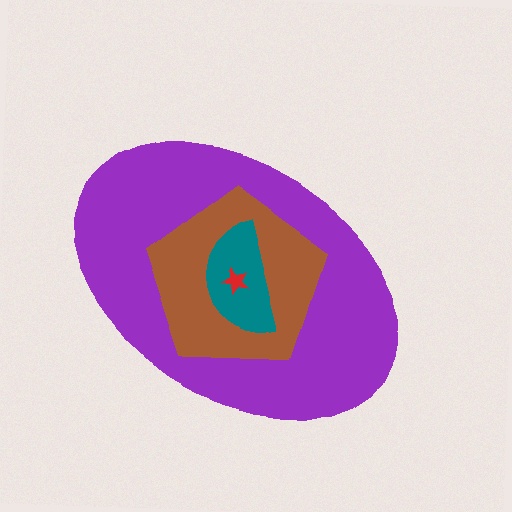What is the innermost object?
The red star.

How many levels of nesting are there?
4.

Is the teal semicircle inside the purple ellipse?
Yes.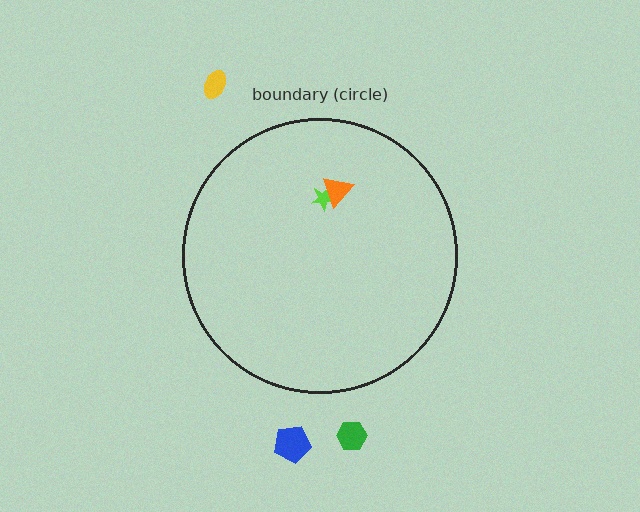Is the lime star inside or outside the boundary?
Inside.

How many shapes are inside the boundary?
2 inside, 3 outside.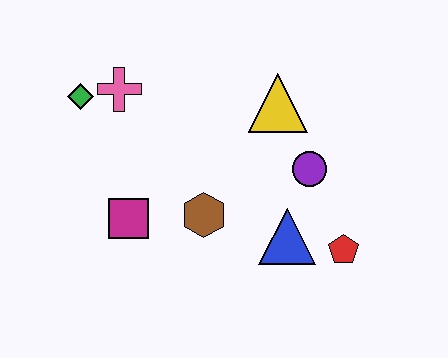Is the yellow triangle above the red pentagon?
Yes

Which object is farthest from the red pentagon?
The green diamond is farthest from the red pentagon.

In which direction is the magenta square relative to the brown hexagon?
The magenta square is to the left of the brown hexagon.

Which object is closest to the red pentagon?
The blue triangle is closest to the red pentagon.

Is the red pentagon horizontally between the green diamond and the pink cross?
No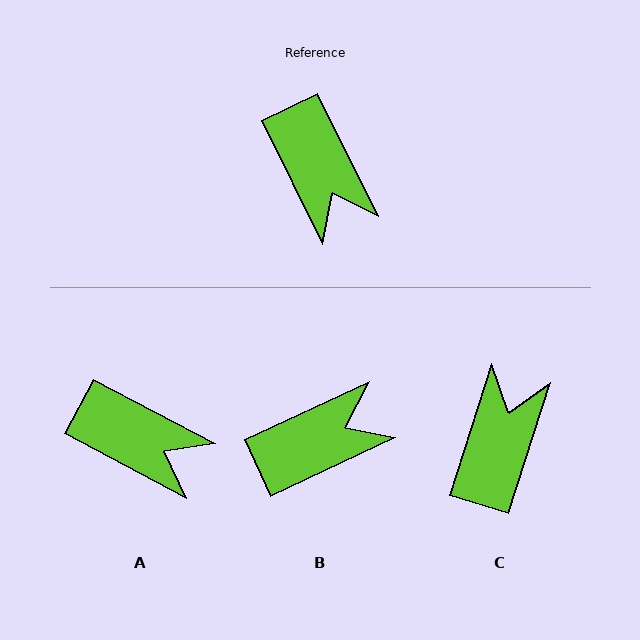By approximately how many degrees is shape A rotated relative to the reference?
Approximately 36 degrees counter-clockwise.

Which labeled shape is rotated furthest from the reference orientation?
C, about 136 degrees away.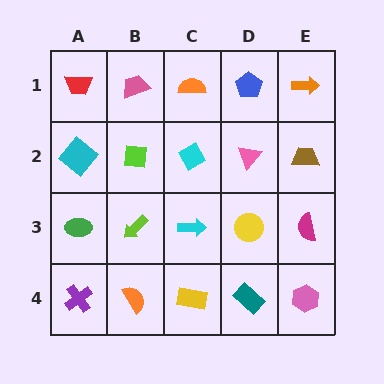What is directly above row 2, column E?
An orange arrow.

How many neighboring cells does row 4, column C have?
3.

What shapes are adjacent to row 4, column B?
A lime arrow (row 3, column B), a purple cross (row 4, column A), a yellow rectangle (row 4, column C).